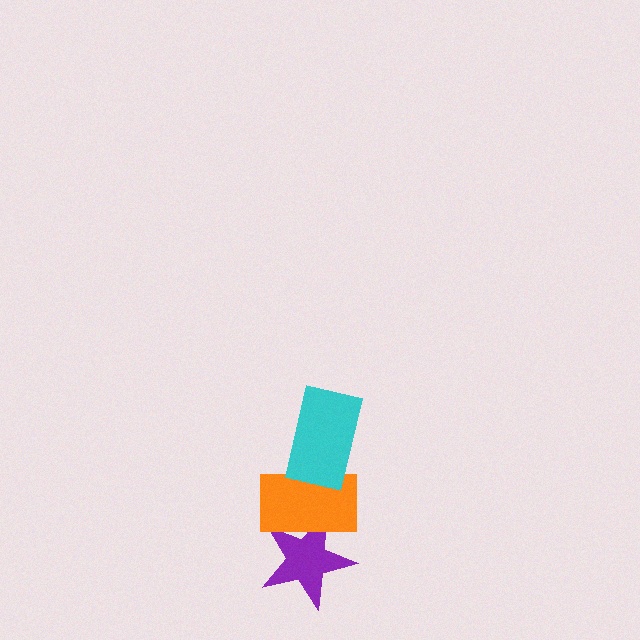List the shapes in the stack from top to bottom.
From top to bottom: the cyan rectangle, the orange rectangle, the purple star.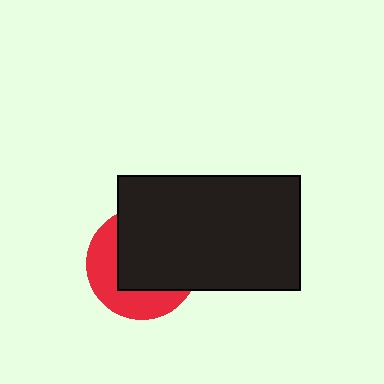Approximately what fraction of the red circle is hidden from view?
Roughly 60% of the red circle is hidden behind the black rectangle.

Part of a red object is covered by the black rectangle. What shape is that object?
It is a circle.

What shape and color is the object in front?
The object in front is a black rectangle.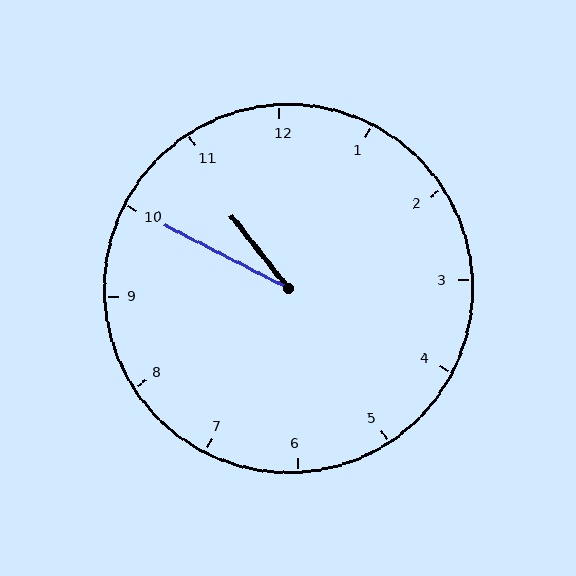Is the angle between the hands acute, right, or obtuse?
It is acute.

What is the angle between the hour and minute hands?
Approximately 25 degrees.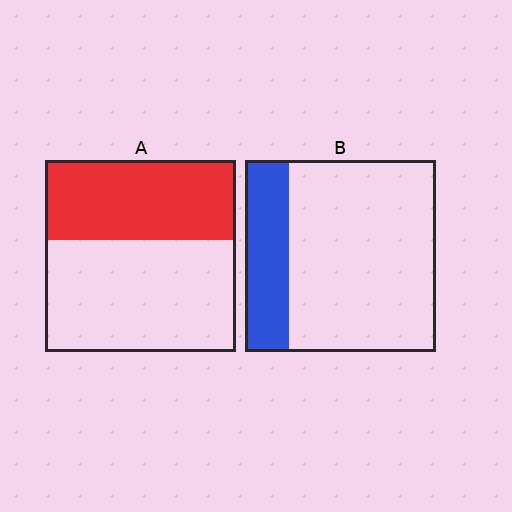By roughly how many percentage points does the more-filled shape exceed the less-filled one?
By roughly 20 percentage points (A over B).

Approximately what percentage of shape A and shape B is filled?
A is approximately 40% and B is approximately 25%.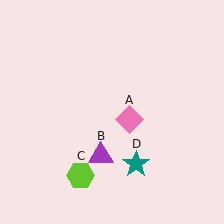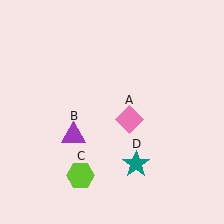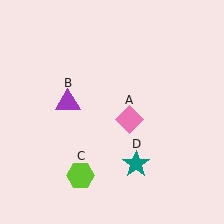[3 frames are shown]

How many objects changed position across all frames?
1 object changed position: purple triangle (object B).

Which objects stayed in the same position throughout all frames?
Pink diamond (object A) and lime hexagon (object C) and teal star (object D) remained stationary.